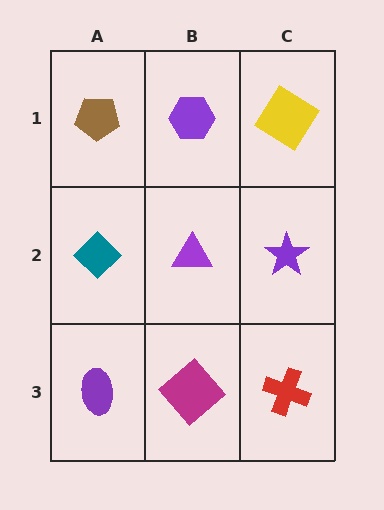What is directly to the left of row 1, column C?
A purple hexagon.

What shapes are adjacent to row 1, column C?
A purple star (row 2, column C), a purple hexagon (row 1, column B).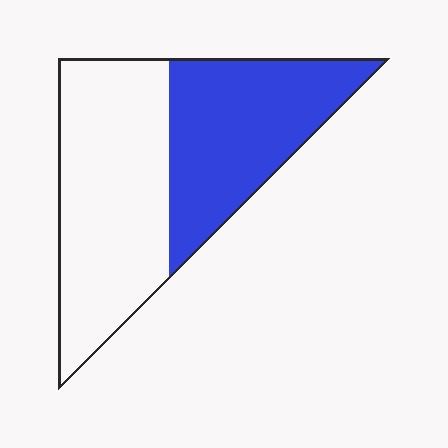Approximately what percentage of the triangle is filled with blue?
Approximately 45%.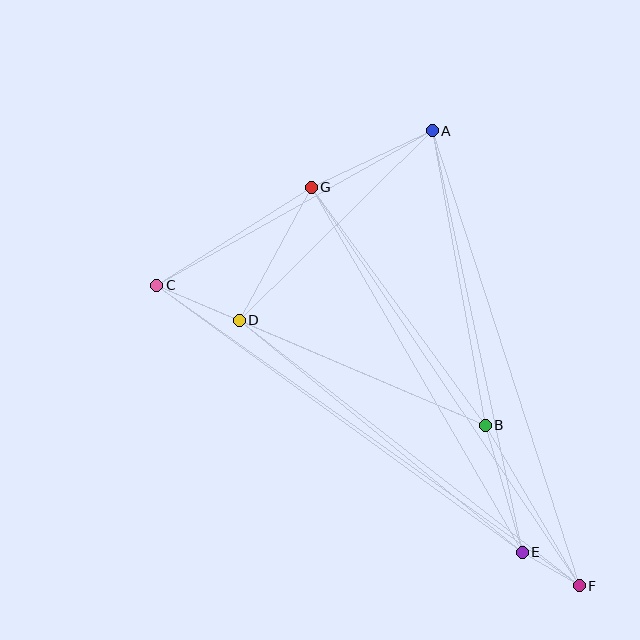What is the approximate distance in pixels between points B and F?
The distance between B and F is approximately 186 pixels.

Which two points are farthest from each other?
Points C and F are farthest from each other.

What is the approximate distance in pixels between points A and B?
The distance between A and B is approximately 299 pixels.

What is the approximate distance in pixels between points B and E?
The distance between B and E is approximately 132 pixels.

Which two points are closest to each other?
Points E and F are closest to each other.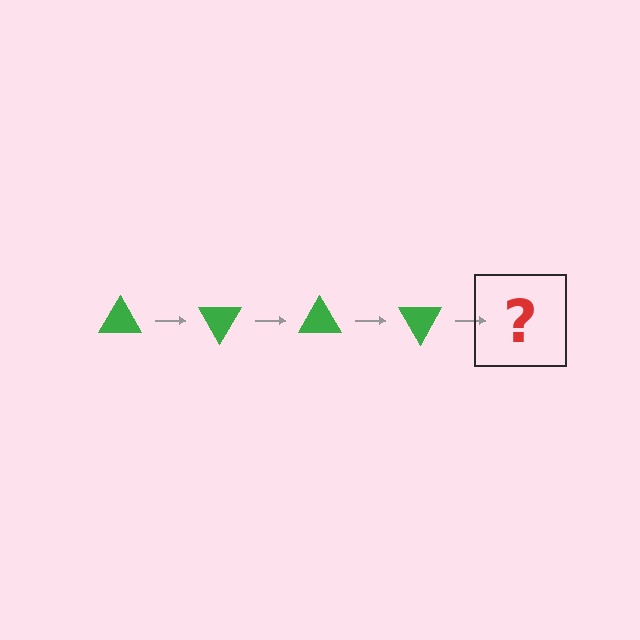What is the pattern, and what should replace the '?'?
The pattern is that the triangle rotates 60 degrees each step. The '?' should be a green triangle rotated 240 degrees.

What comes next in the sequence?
The next element should be a green triangle rotated 240 degrees.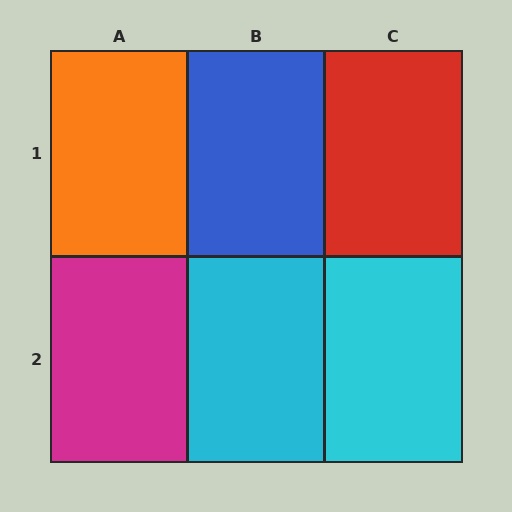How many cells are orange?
1 cell is orange.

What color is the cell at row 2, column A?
Magenta.